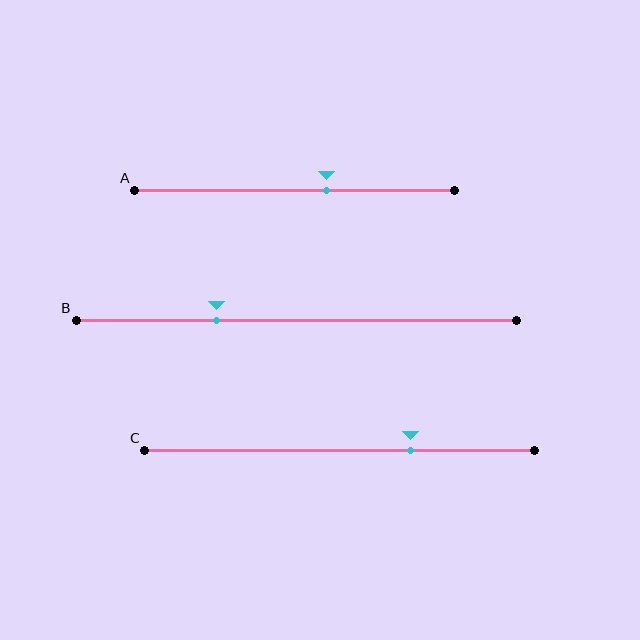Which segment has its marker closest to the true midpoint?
Segment A has its marker closest to the true midpoint.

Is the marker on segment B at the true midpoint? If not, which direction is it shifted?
No, the marker on segment B is shifted to the left by about 18% of the segment length.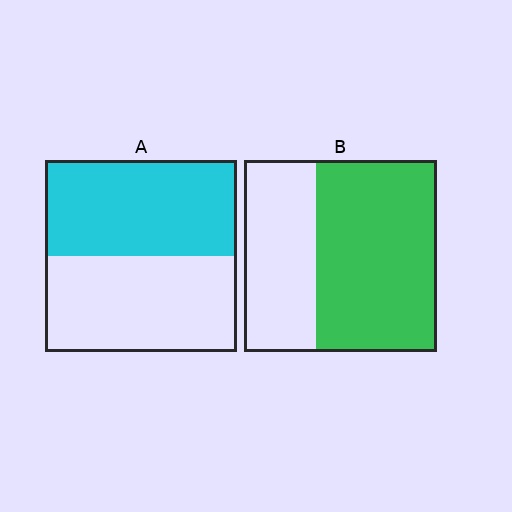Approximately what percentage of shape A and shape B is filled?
A is approximately 50% and B is approximately 65%.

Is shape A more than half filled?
Roughly half.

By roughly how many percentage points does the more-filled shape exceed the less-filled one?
By roughly 15 percentage points (B over A).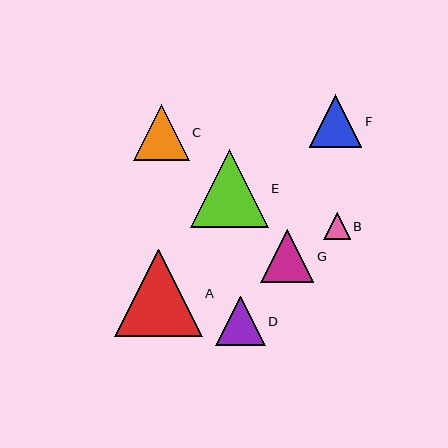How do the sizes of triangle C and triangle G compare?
Triangle C and triangle G are approximately the same size.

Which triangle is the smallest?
Triangle B is the smallest with a size of approximately 26 pixels.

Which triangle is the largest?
Triangle A is the largest with a size of approximately 87 pixels.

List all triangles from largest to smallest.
From largest to smallest: A, E, C, G, F, D, B.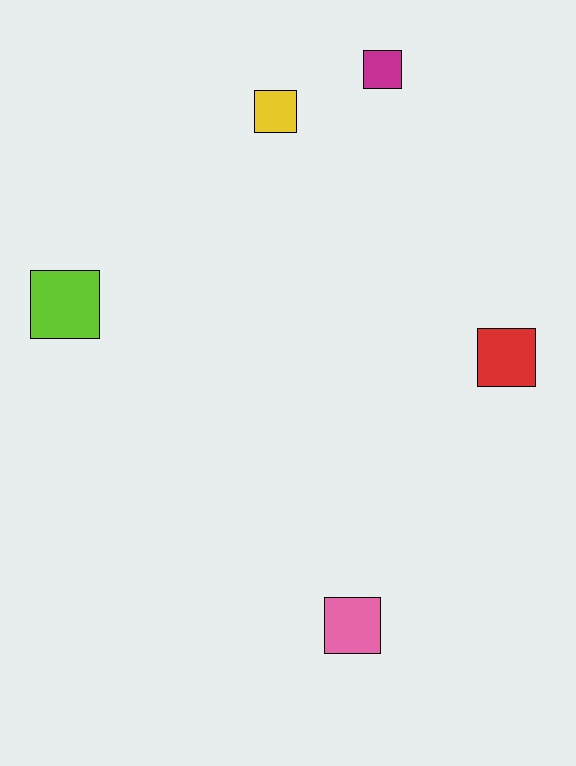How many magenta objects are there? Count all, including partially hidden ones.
There is 1 magenta object.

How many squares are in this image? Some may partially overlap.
There are 5 squares.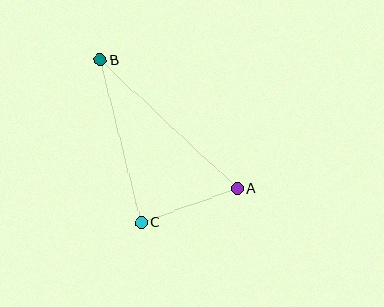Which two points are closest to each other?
Points A and C are closest to each other.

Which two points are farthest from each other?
Points A and B are farthest from each other.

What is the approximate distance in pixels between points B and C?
The distance between B and C is approximately 168 pixels.